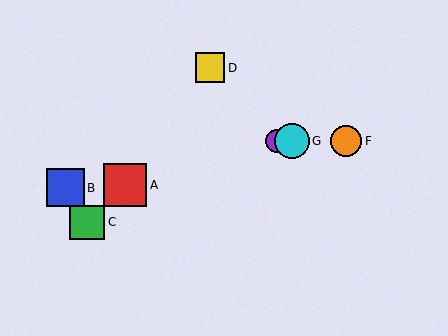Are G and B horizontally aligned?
No, G is at y≈141 and B is at y≈188.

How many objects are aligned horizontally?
3 objects (E, F, G) are aligned horizontally.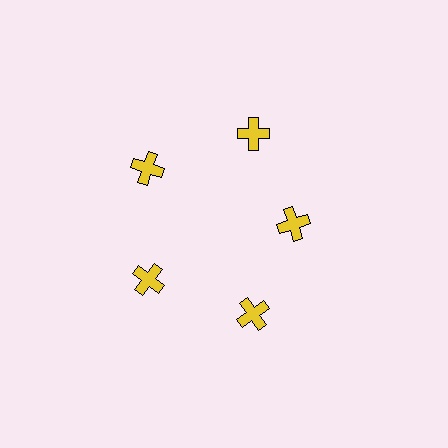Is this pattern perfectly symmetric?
No. The 5 yellow crosses are arranged in a ring, but one element near the 3 o'clock position is pulled inward toward the center, breaking the 5-fold rotational symmetry.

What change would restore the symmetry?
The symmetry would be restored by moving it outward, back onto the ring so that all 5 crosses sit at equal angles and equal distance from the center.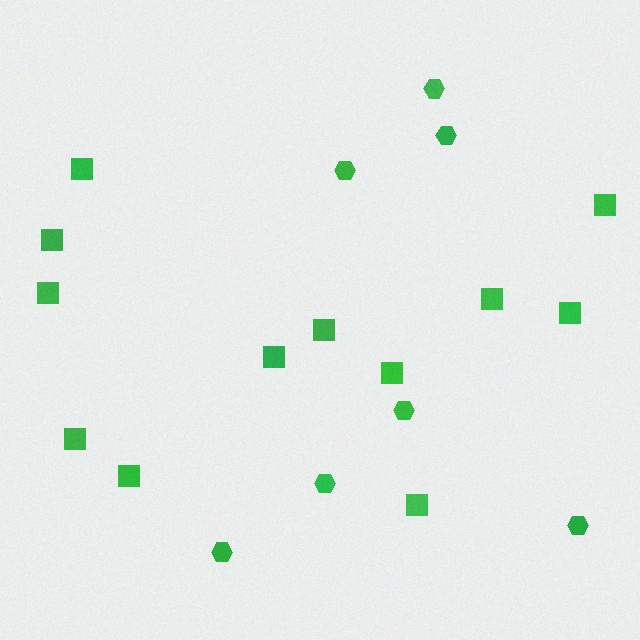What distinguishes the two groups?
There are 2 groups: one group of hexagons (7) and one group of squares (12).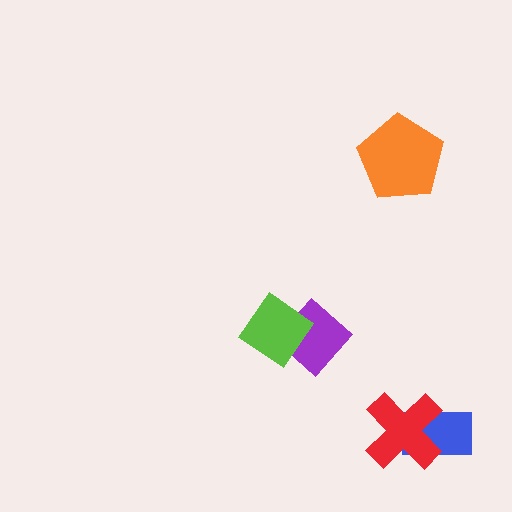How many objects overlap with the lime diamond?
1 object overlaps with the lime diamond.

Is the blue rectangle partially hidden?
Yes, it is partially covered by another shape.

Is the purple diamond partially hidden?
Yes, it is partially covered by another shape.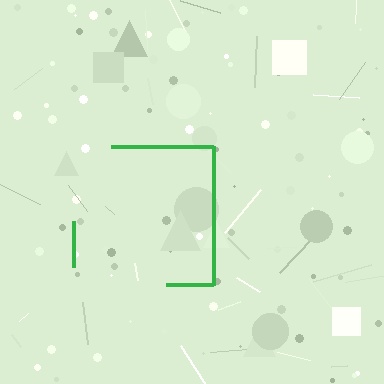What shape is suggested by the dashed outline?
The dashed outline suggests a square.